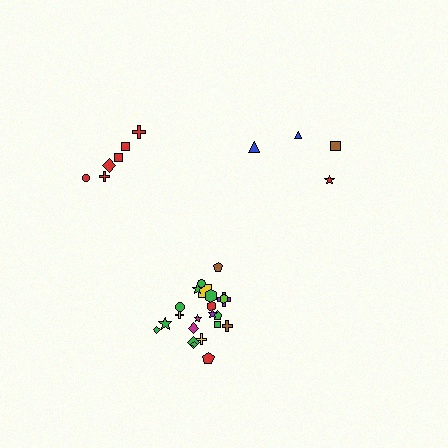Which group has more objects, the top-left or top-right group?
The top-left group.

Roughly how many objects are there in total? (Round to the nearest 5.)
Roughly 30 objects in total.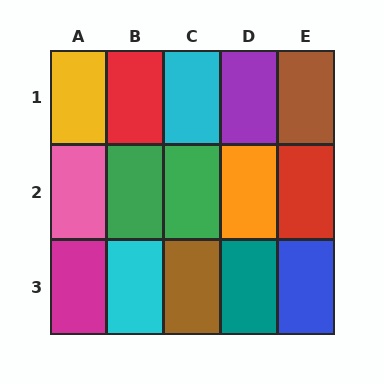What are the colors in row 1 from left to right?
Yellow, red, cyan, purple, brown.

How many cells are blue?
1 cell is blue.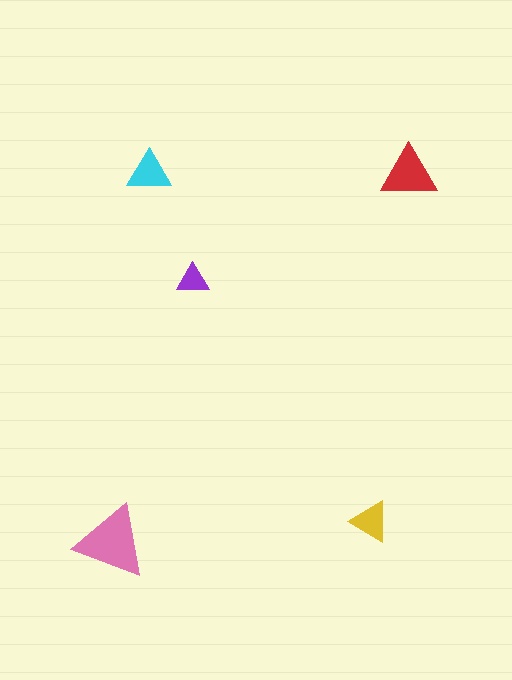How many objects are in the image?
There are 5 objects in the image.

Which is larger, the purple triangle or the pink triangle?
The pink one.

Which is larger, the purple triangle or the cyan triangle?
The cyan one.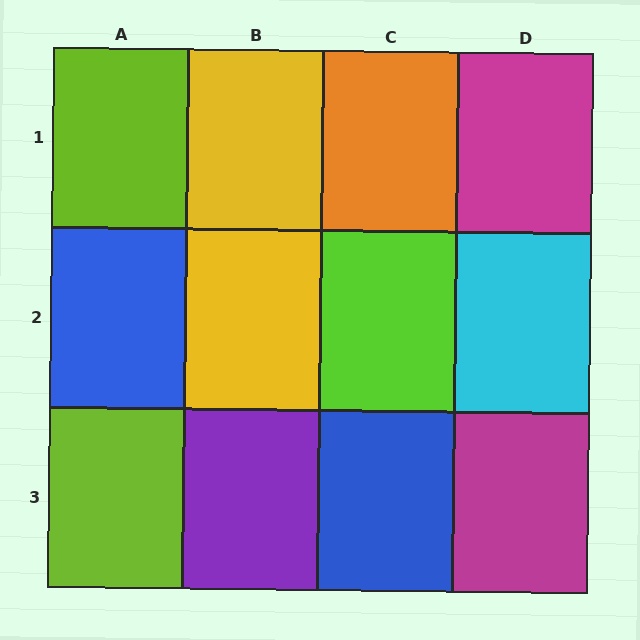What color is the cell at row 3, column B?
Purple.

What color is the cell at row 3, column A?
Lime.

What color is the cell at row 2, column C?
Lime.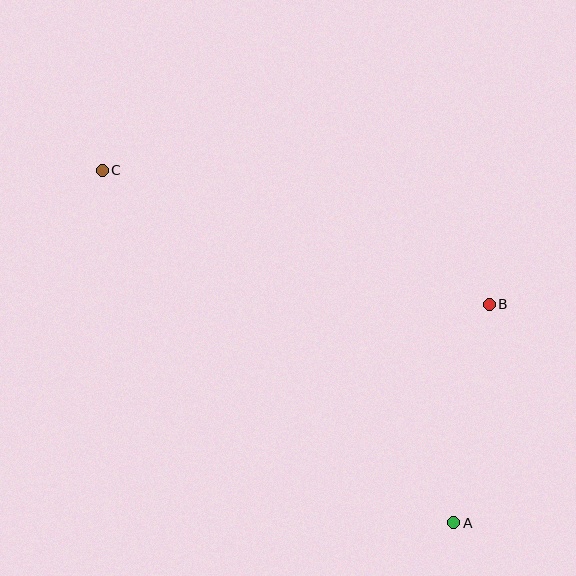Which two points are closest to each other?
Points A and B are closest to each other.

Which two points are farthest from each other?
Points A and C are farthest from each other.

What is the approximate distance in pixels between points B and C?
The distance between B and C is approximately 410 pixels.